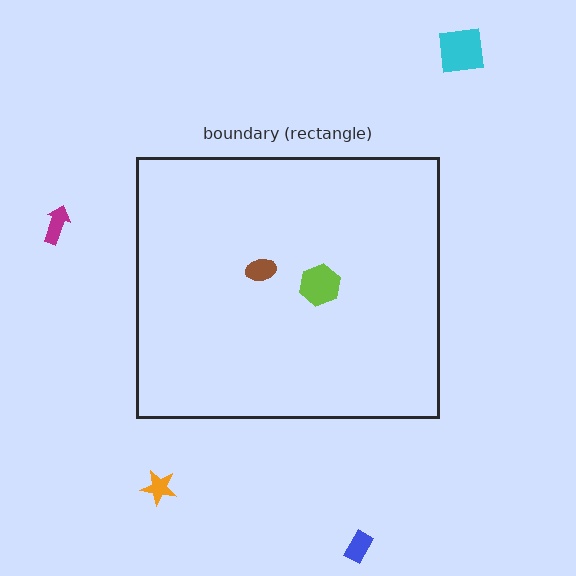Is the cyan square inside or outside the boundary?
Outside.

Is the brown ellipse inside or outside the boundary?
Inside.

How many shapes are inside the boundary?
2 inside, 4 outside.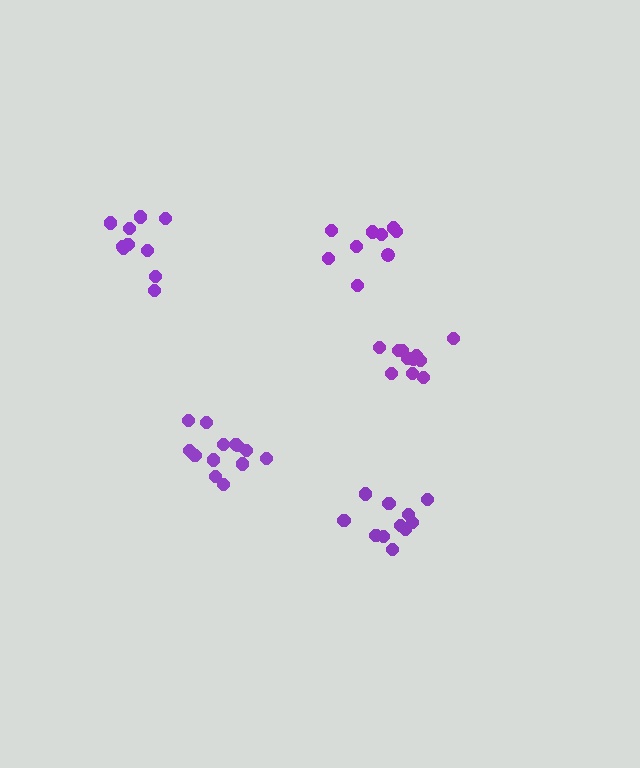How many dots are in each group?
Group 1: 13 dots, Group 2: 10 dots, Group 3: 9 dots, Group 4: 11 dots, Group 5: 11 dots (54 total).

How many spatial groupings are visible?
There are 5 spatial groupings.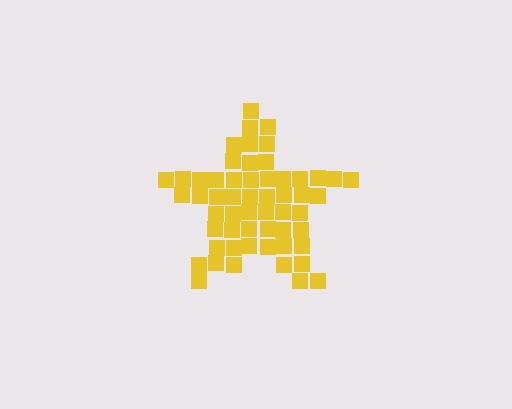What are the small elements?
The small elements are squares.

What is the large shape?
The large shape is a star.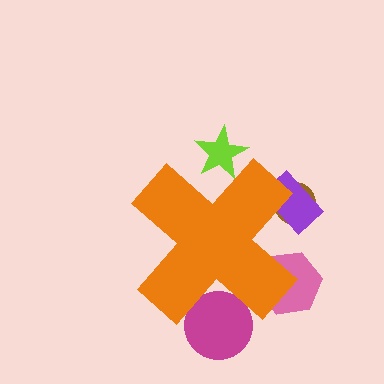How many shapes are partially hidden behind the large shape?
5 shapes are partially hidden.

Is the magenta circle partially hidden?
Yes, the magenta circle is partially hidden behind the orange cross.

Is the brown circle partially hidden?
Yes, the brown circle is partially hidden behind the orange cross.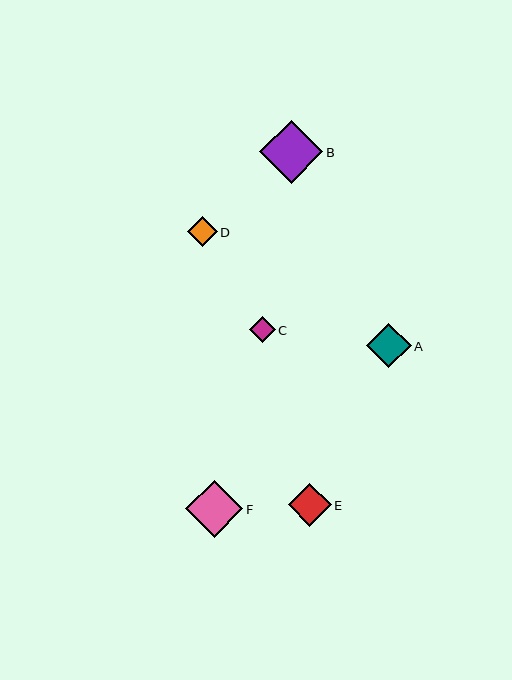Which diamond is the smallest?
Diamond C is the smallest with a size of approximately 25 pixels.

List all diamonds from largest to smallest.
From largest to smallest: B, F, A, E, D, C.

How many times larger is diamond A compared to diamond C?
Diamond A is approximately 1.7 times the size of diamond C.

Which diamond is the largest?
Diamond B is the largest with a size of approximately 63 pixels.